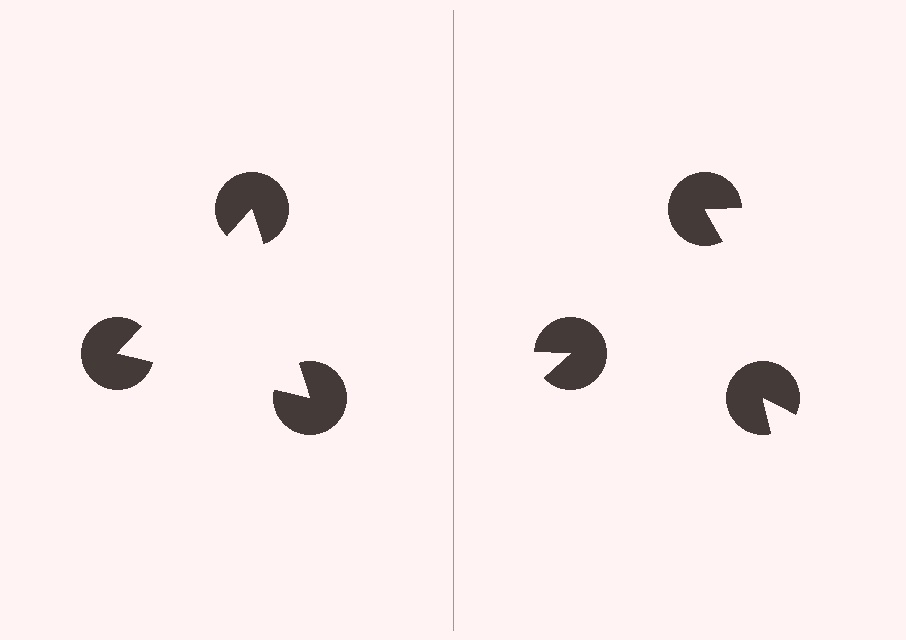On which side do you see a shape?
An illusory triangle appears on the left side. On the right side the wedge cuts are rotated, so no coherent shape forms.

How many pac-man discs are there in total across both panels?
6 — 3 on each side.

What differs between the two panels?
The pac-man discs are positioned identically on both sides; only the wedge orientations differ. On the left they align to a triangle; on the right they are misaligned.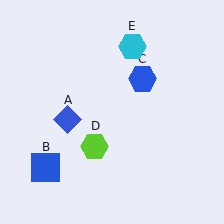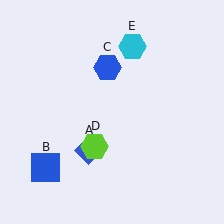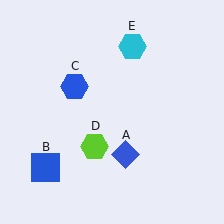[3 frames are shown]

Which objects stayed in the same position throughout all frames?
Blue square (object B) and lime hexagon (object D) and cyan hexagon (object E) remained stationary.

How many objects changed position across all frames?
2 objects changed position: blue diamond (object A), blue hexagon (object C).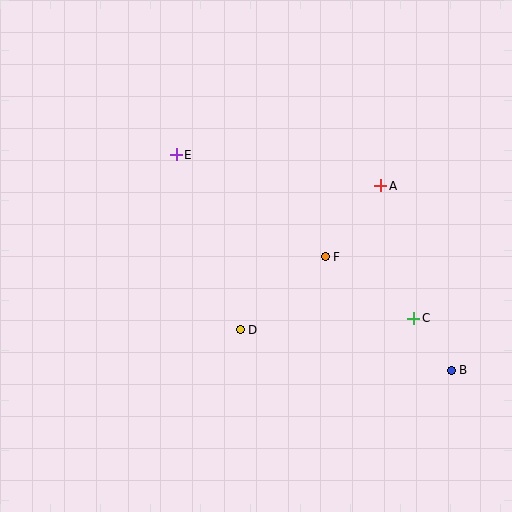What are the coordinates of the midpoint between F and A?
The midpoint between F and A is at (353, 221).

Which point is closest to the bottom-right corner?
Point B is closest to the bottom-right corner.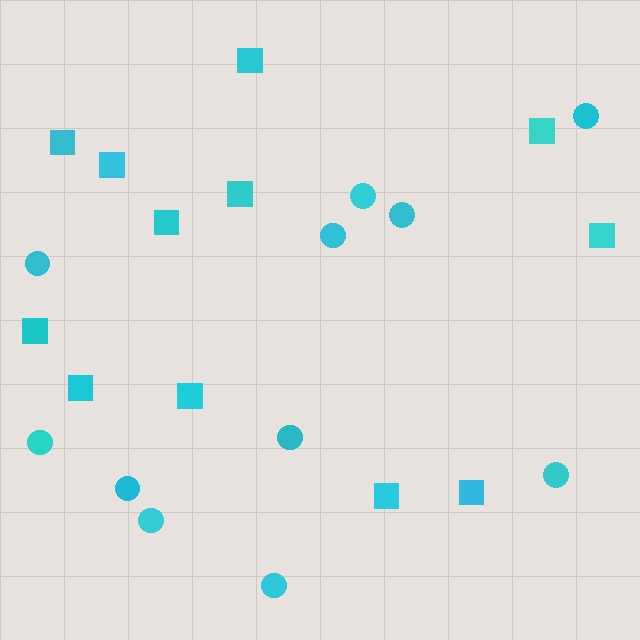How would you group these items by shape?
There are 2 groups: one group of squares (12) and one group of circles (11).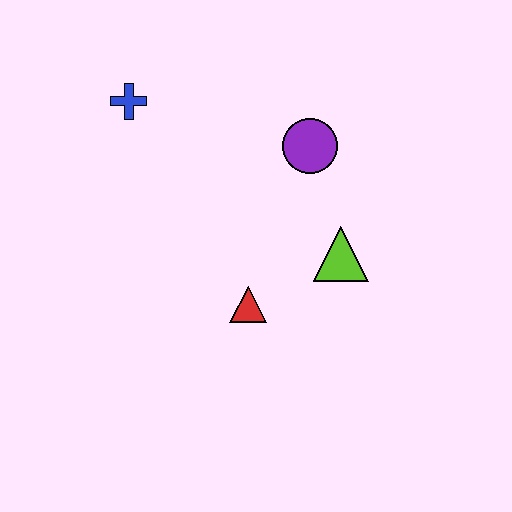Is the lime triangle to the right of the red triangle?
Yes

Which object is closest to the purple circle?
The lime triangle is closest to the purple circle.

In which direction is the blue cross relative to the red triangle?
The blue cross is above the red triangle.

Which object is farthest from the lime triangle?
The blue cross is farthest from the lime triangle.